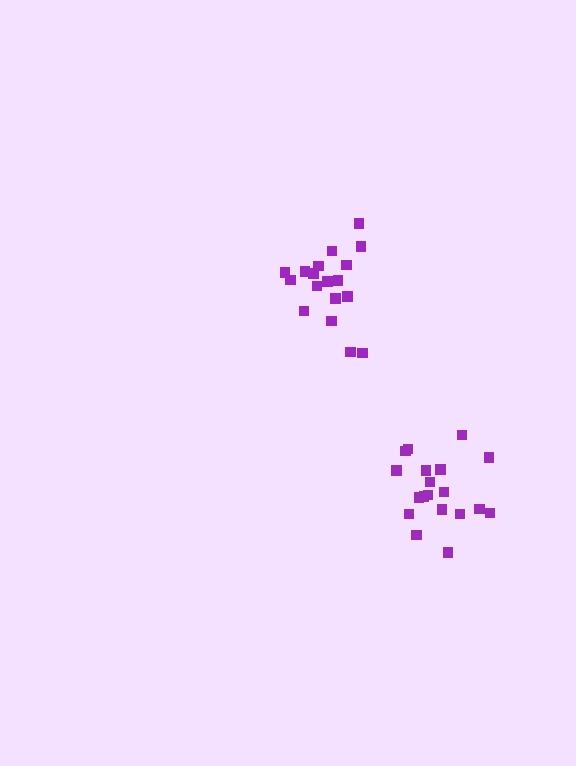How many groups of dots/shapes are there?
There are 2 groups.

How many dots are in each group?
Group 1: 19 dots, Group 2: 18 dots (37 total).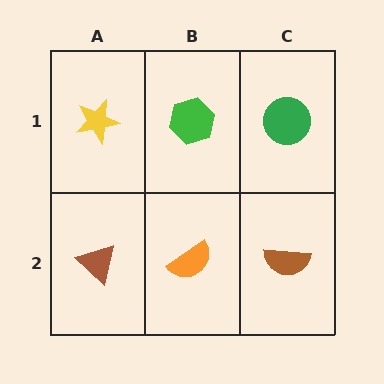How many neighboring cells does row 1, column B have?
3.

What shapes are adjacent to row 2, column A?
A yellow star (row 1, column A), an orange semicircle (row 2, column B).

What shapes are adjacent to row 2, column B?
A green hexagon (row 1, column B), a brown triangle (row 2, column A), a brown semicircle (row 2, column C).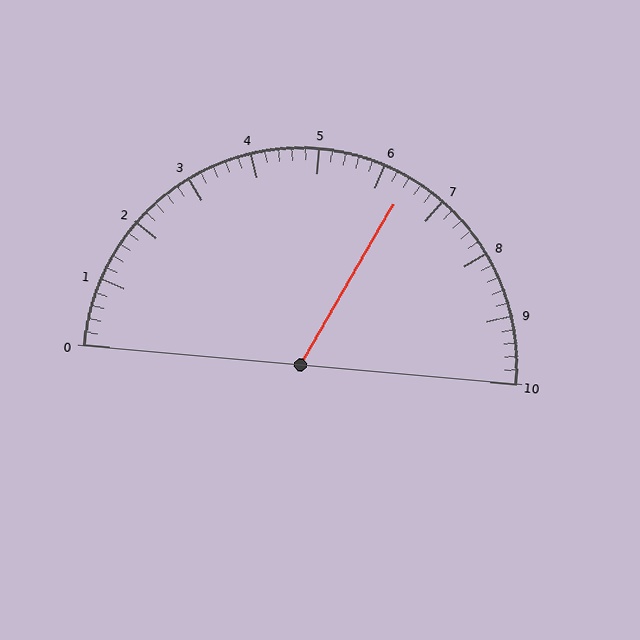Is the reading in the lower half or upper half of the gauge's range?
The reading is in the upper half of the range (0 to 10).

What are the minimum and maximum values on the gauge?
The gauge ranges from 0 to 10.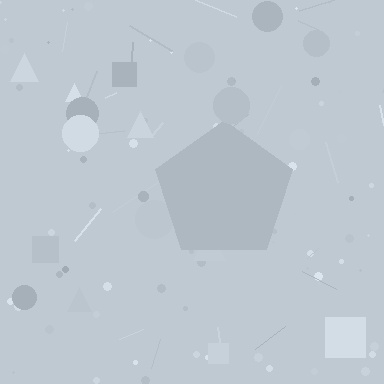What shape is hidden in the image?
A pentagon is hidden in the image.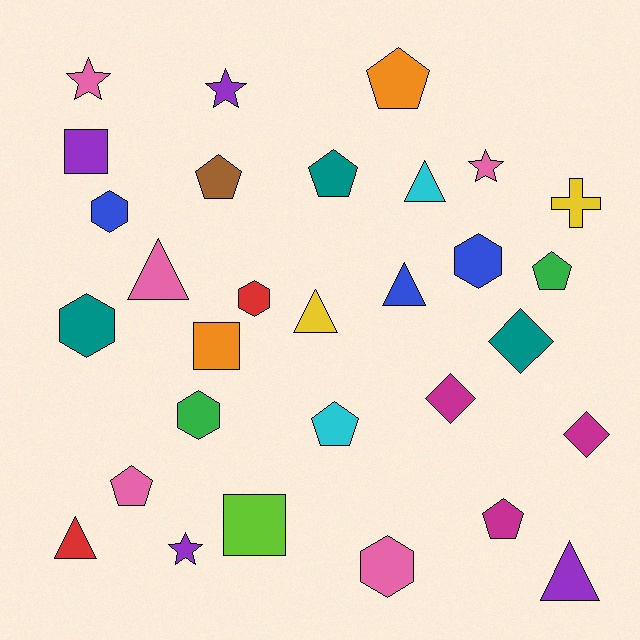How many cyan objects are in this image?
There are 2 cyan objects.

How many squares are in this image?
There are 3 squares.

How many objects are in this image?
There are 30 objects.